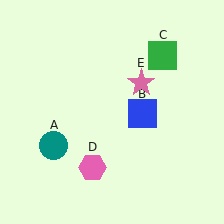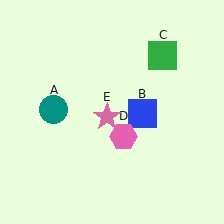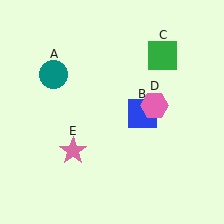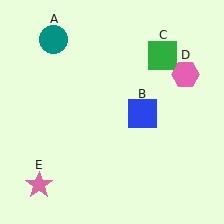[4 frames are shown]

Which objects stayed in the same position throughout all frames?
Blue square (object B) and green square (object C) remained stationary.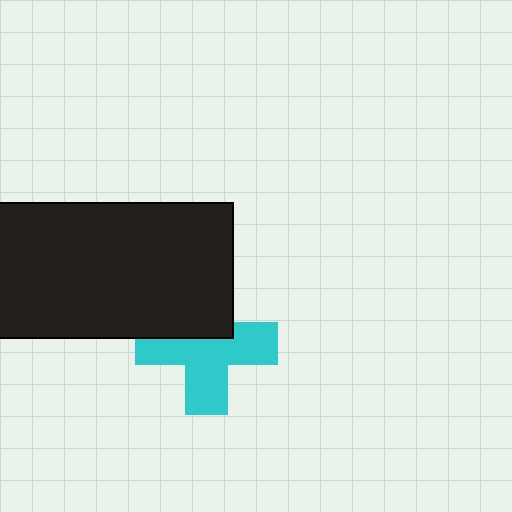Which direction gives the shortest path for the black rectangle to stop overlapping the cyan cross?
Moving up gives the shortest separation.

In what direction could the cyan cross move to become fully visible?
The cyan cross could move down. That would shift it out from behind the black rectangle entirely.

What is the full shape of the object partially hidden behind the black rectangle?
The partially hidden object is a cyan cross.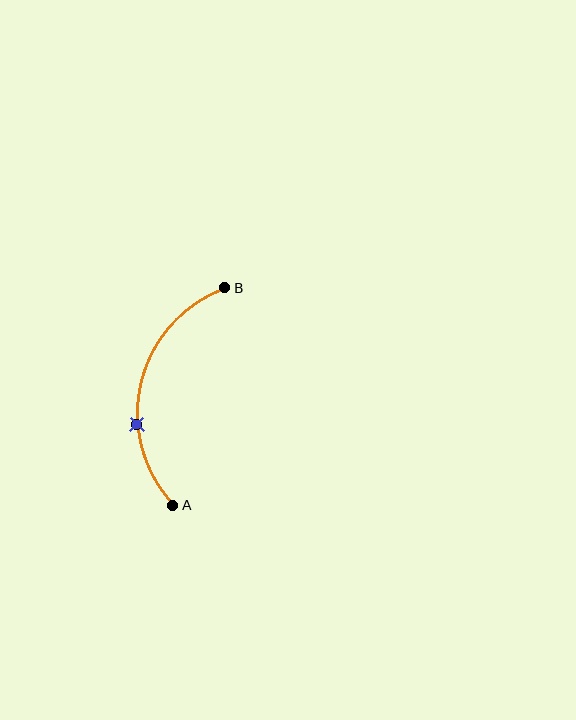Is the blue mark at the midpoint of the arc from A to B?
No. The blue mark lies on the arc but is closer to endpoint A. The arc midpoint would be at the point on the curve equidistant along the arc from both A and B.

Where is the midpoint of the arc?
The arc midpoint is the point on the curve farthest from the straight line joining A and B. It sits to the left of that line.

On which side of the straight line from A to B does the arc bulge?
The arc bulges to the left of the straight line connecting A and B.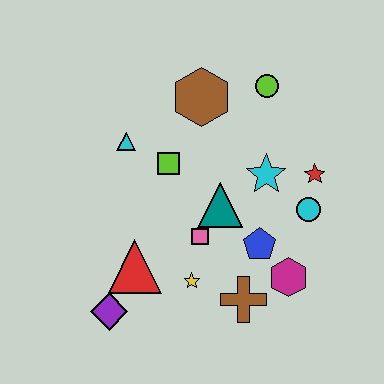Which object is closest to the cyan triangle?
The lime square is closest to the cyan triangle.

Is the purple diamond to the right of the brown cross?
No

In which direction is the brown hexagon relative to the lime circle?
The brown hexagon is to the left of the lime circle.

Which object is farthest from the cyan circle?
The purple diamond is farthest from the cyan circle.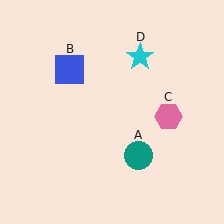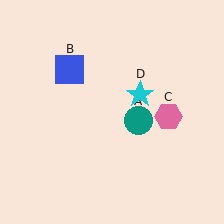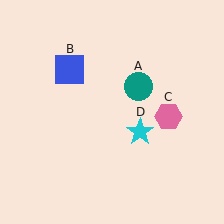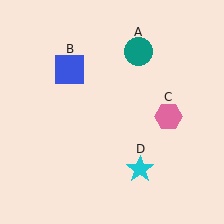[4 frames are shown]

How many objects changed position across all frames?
2 objects changed position: teal circle (object A), cyan star (object D).